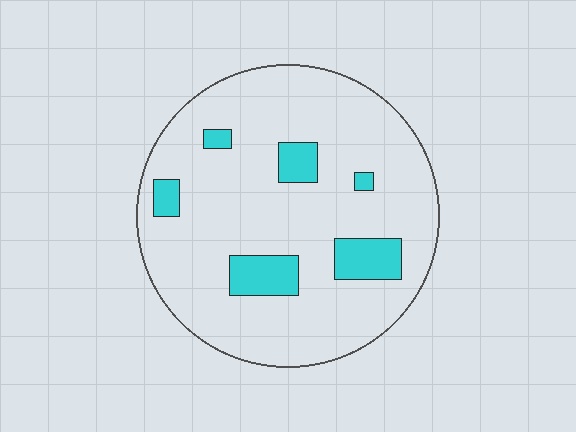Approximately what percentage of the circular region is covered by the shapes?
Approximately 15%.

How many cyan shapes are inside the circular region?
6.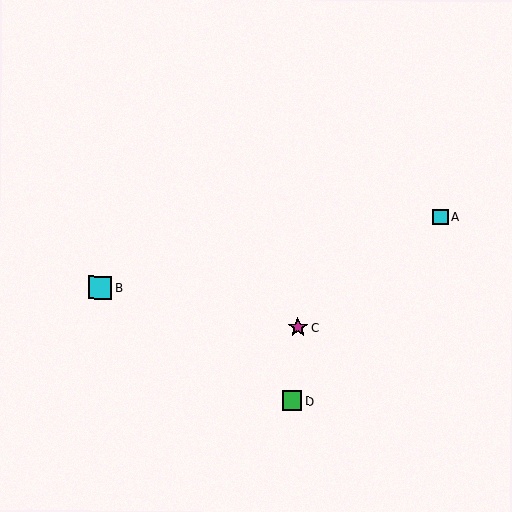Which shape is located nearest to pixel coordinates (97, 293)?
The cyan square (labeled B) at (100, 288) is nearest to that location.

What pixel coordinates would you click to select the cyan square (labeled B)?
Click at (100, 288) to select the cyan square B.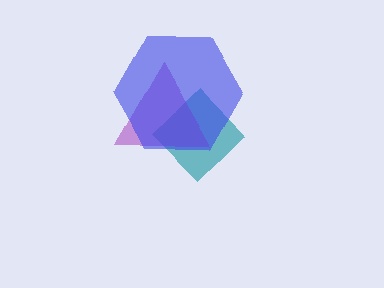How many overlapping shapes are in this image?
There are 3 overlapping shapes in the image.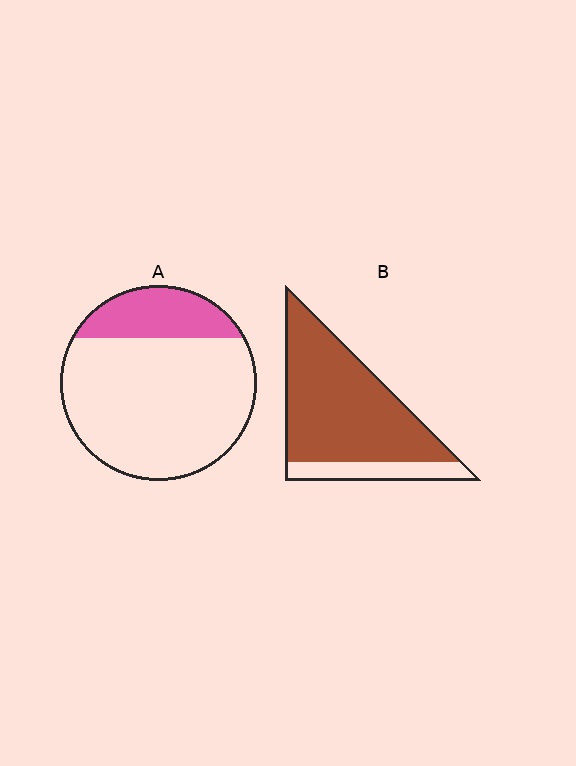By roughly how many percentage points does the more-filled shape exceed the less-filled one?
By roughly 60 percentage points (B over A).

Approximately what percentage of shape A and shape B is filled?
A is approximately 20% and B is approximately 80%.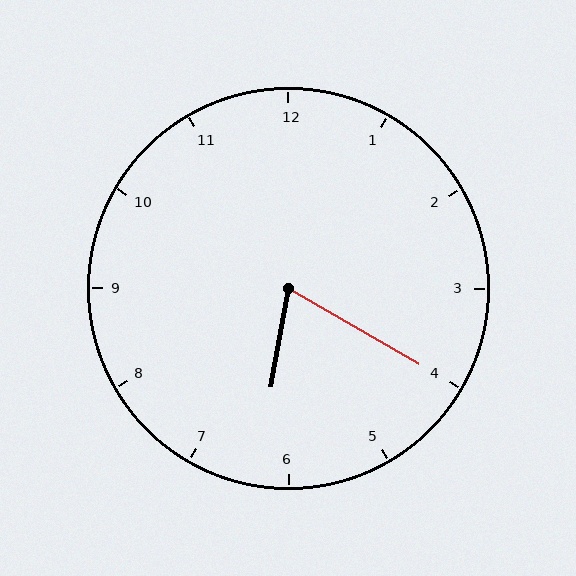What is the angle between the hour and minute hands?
Approximately 70 degrees.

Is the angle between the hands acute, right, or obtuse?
It is acute.